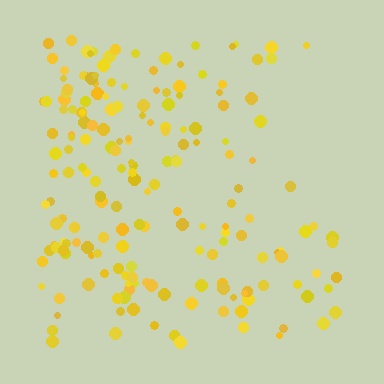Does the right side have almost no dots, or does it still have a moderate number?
Still a moderate number, just noticeably fewer than the left.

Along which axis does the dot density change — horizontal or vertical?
Horizontal.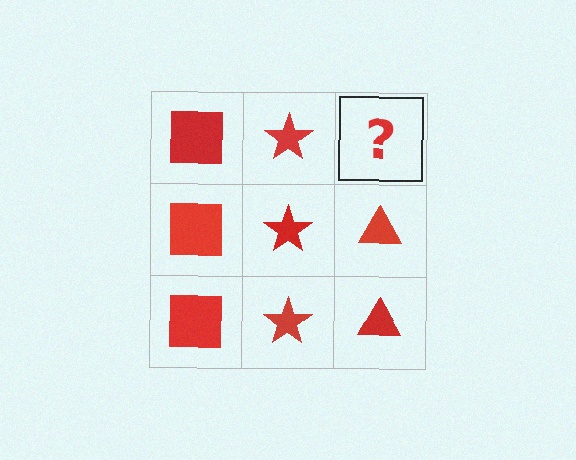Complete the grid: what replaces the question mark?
The question mark should be replaced with a red triangle.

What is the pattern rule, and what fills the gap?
The rule is that each column has a consistent shape. The gap should be filled with a red triangle.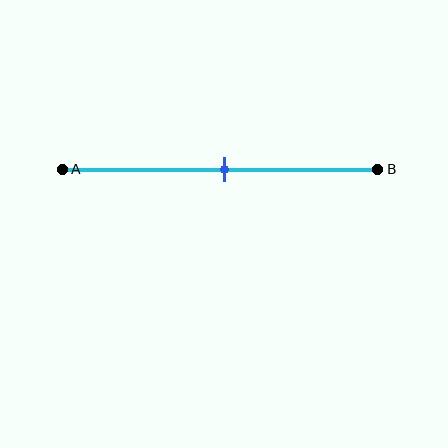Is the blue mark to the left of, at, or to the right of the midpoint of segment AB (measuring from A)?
The blue mark is approximately at the midpoint of segment AB.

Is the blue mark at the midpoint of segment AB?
Yes, the mark is approximately at the midpoint.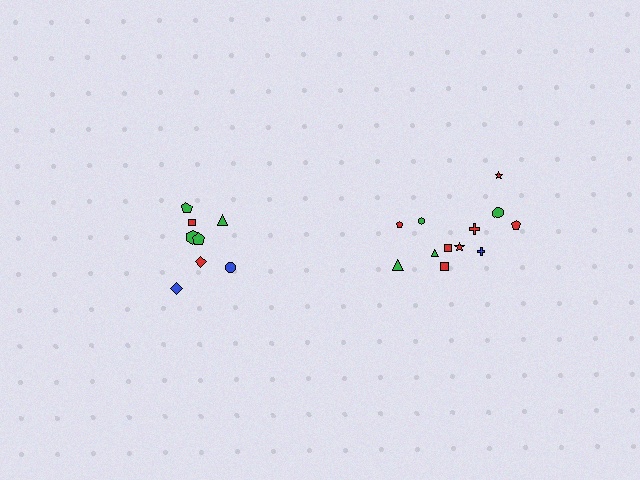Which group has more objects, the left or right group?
The right group.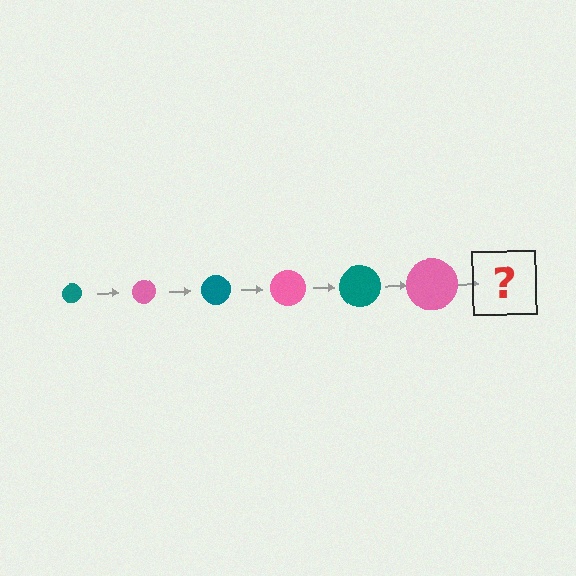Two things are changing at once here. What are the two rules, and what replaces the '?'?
The two rules are that the circle grows larger each step and the color cycles through teal and pink. The '?' should be a teal circle, larger than the previous one.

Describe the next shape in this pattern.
It should be a teal circle, larger than the previous one.